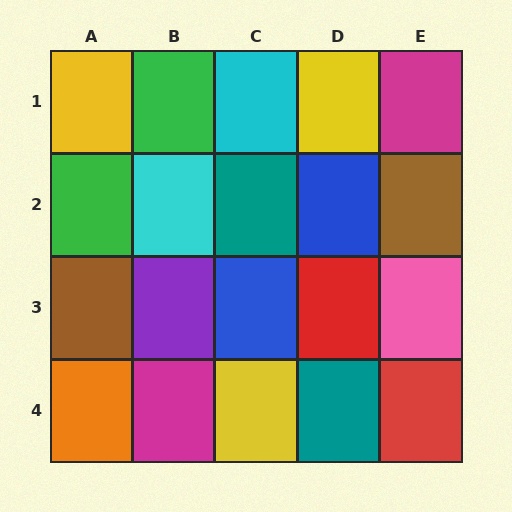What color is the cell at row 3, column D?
Red.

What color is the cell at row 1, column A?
Yellow.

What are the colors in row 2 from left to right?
Green, cyan, teal, blue, brown.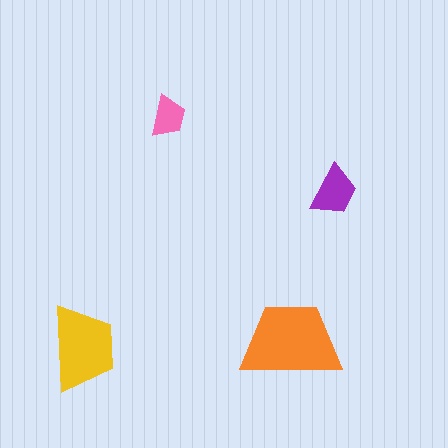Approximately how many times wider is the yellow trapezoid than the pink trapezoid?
About 2 times wider.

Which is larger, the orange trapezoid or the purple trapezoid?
The orange one.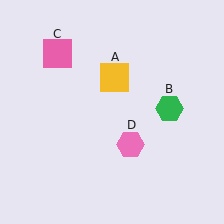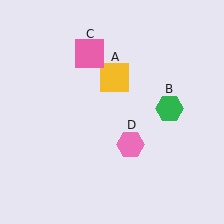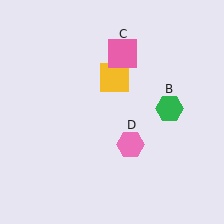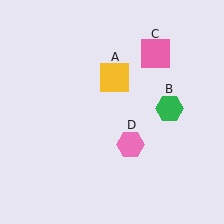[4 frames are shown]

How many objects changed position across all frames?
1 object changed position: pink square (object C).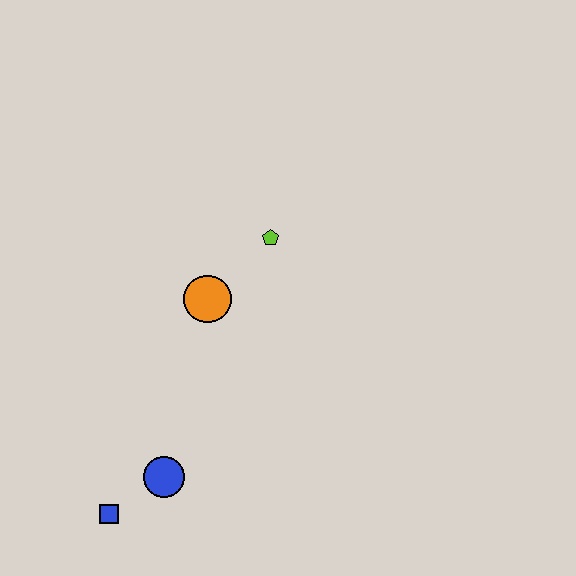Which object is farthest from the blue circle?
The lime pentagon is farthest from the blue circle.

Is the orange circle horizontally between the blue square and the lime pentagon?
Yes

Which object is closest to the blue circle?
The blue square is closest to the blue circle.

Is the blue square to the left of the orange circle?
Yes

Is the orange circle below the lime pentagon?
Yes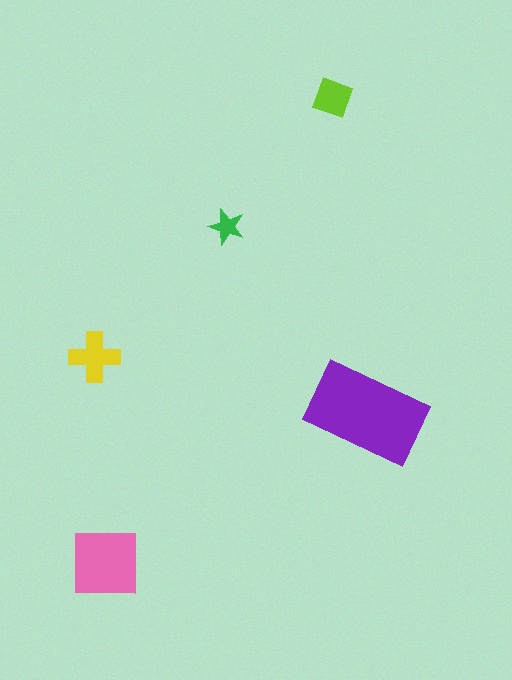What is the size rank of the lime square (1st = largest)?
4th.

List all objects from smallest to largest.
The green star, the lime square, the yellow cross, the pink square, the purple rectangle.